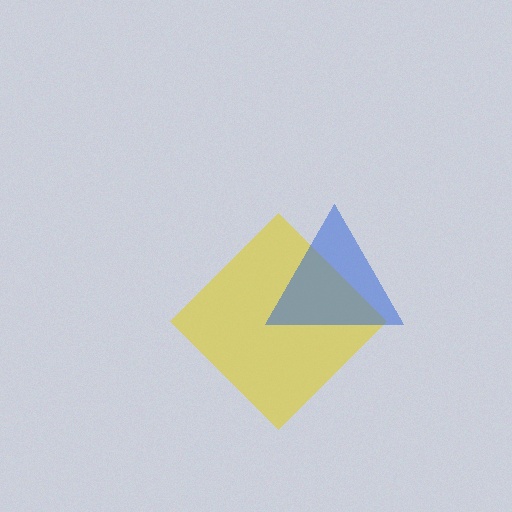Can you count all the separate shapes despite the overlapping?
Yes, there are 2 separate shapes.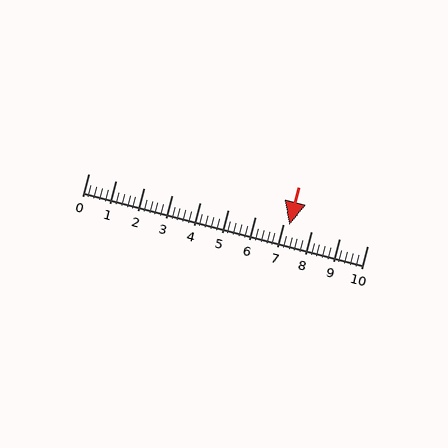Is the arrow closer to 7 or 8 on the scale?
The arrow is closer to 7.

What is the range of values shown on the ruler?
The ruler shows values from 0 to 10.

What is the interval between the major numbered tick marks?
The major tick marks are spaced 1 units apart.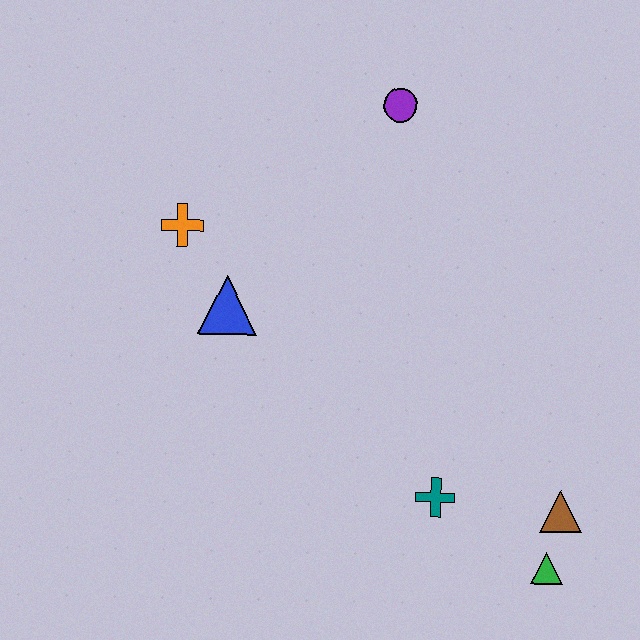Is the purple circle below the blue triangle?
No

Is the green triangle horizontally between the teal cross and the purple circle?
No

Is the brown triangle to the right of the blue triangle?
Yes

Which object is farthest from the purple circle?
The green triangle is farthest from the purple circle.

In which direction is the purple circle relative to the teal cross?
The purple circle is above the teal cross.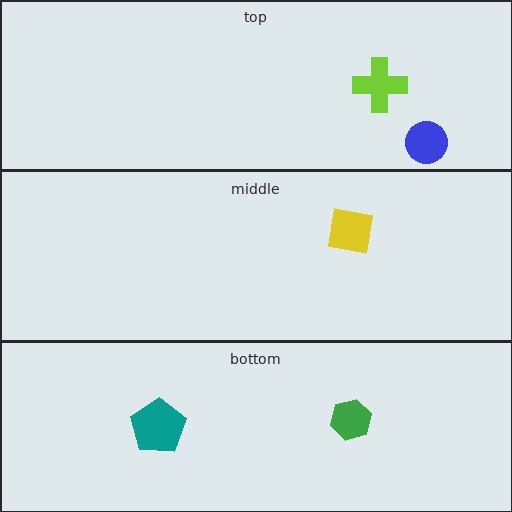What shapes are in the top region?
The lime cross, the blue circle.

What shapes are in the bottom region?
The teal pentagon, the green hexagon.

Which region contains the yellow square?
The middle region.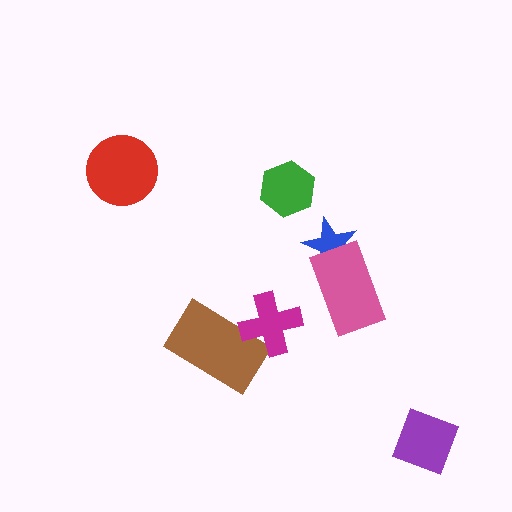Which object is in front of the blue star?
The pink rectangle is in front of the blue star.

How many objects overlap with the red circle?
0 objects overlap with the red circle.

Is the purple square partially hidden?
No, no other shape covers it.